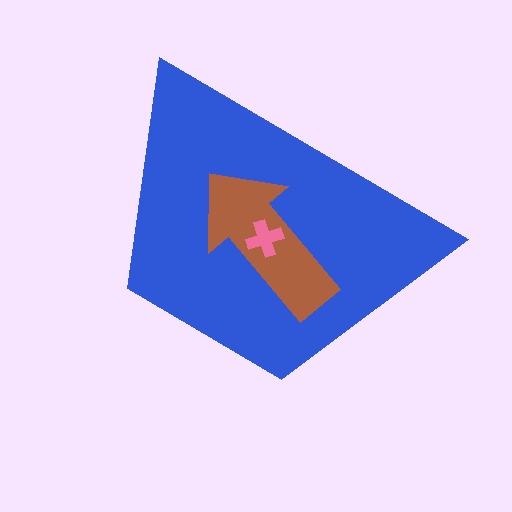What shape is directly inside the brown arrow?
The pink cross.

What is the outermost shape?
The blue trapezoid.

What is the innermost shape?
The pink cross.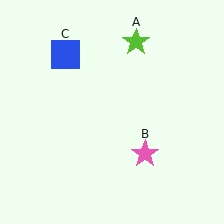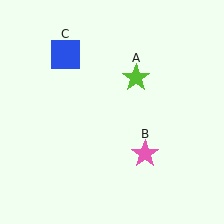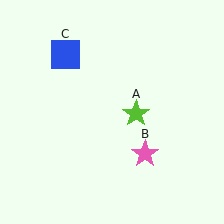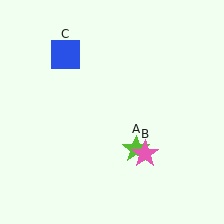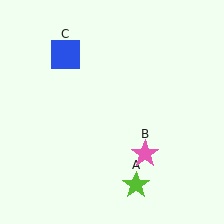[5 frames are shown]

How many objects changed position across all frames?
1 object changed position: lime star (object A).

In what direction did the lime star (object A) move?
The lime star (object A) moved down.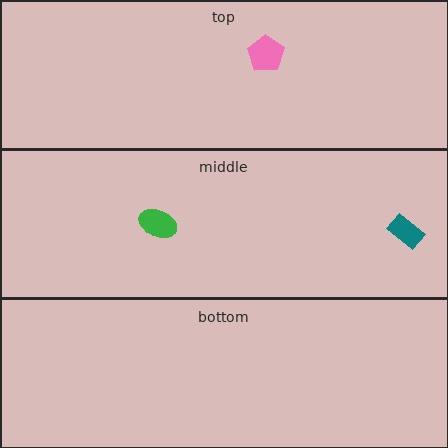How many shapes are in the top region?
1.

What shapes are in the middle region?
The green ellipse, the teal rectangle.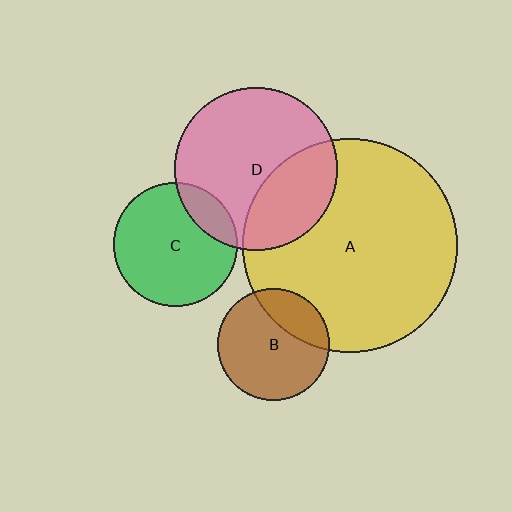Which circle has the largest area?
Circle A (yellow).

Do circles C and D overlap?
Yes.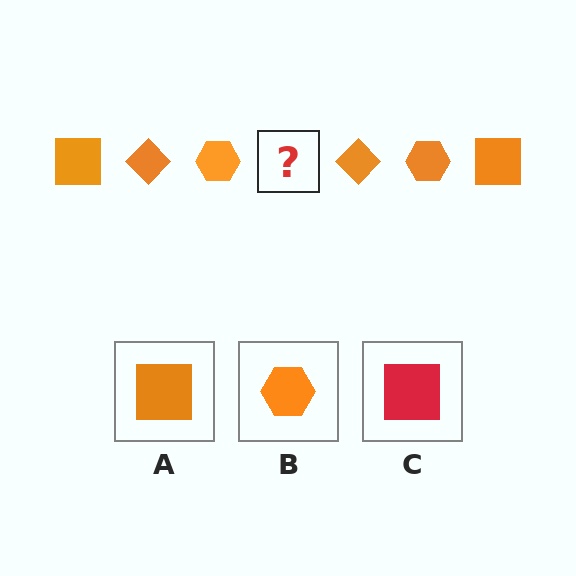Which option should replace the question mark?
Option A.